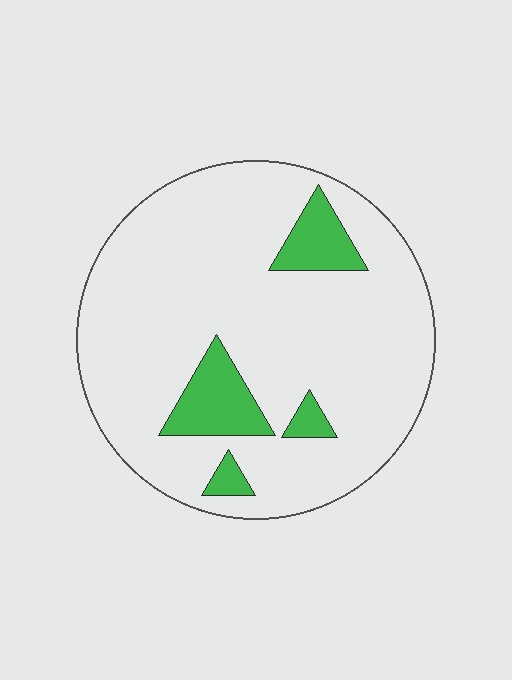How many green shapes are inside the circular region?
4.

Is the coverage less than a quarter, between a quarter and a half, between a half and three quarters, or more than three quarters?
Less than a quarter.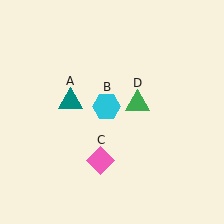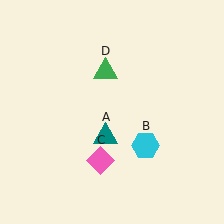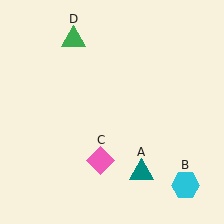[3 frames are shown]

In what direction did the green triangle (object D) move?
The green triangle (object D) moved up and to the left.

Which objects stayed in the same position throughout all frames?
Pink diamond (object C) remained stationary.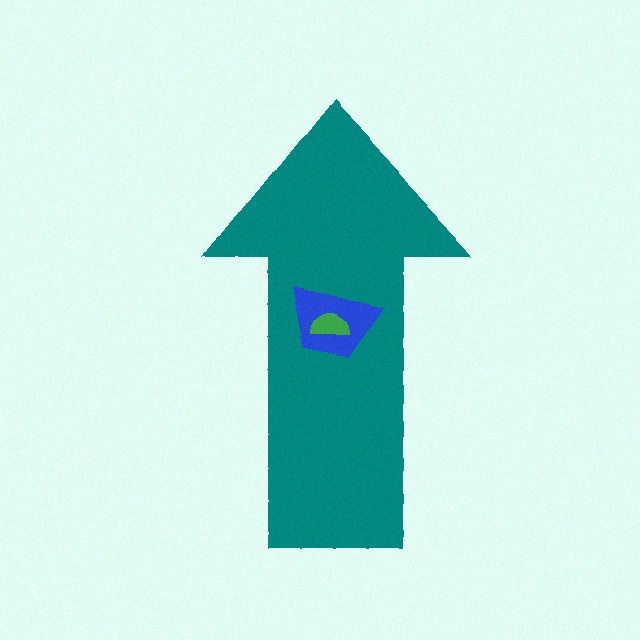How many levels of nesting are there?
3.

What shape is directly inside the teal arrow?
The blue trapezoid.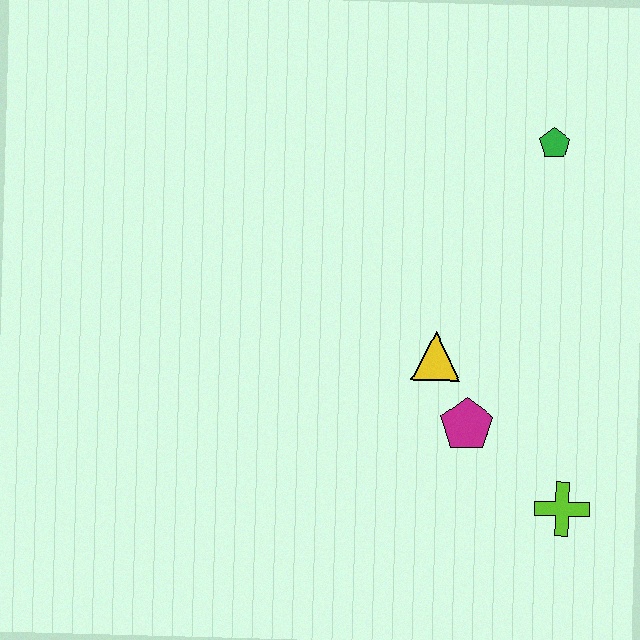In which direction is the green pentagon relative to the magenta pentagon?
The green pentagon is above the magenta pentagon.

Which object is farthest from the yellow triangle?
The green pentagon is farthest from the yellow triangle.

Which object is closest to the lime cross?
The magenta pentagon is closest to the lime cross.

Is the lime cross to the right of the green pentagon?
Yes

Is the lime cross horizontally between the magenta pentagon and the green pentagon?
No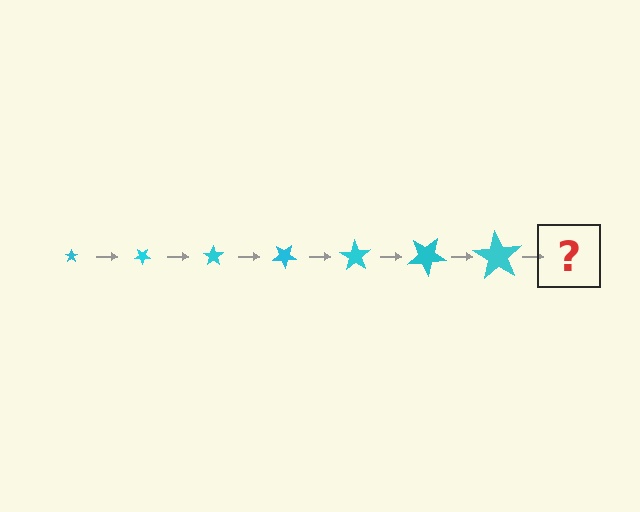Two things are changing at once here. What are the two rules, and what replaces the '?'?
The two rules are that the star grows larger each step and it rotates 35 degrees each step. The '?' should be a star, larger than the previous one and rotated 245 degrees from the start.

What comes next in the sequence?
The next element should be a star, larger than the previous one and rotated 245 degrees from the start.